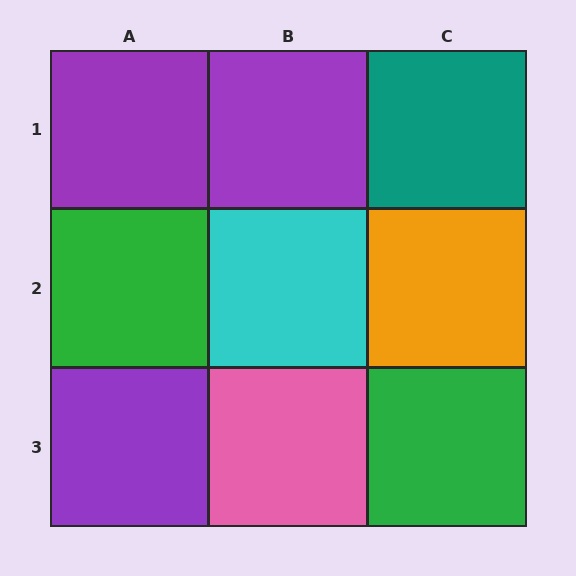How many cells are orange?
1 cell is orange.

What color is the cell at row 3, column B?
Pink.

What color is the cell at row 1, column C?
Teal.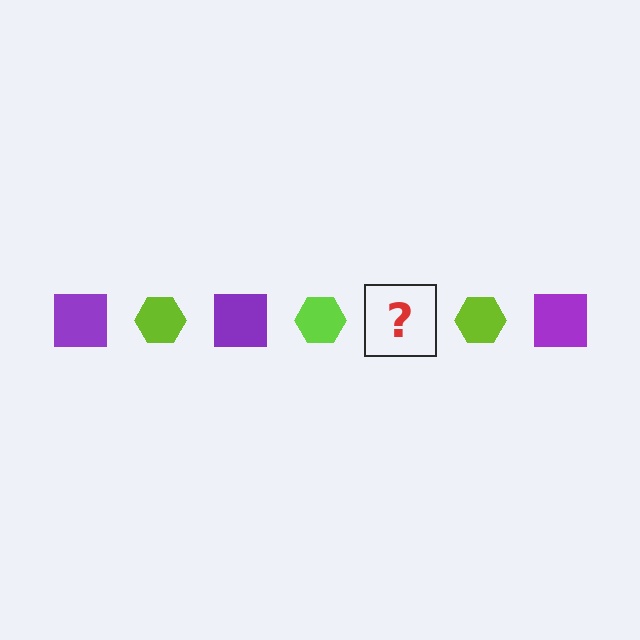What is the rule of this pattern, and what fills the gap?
The rule is that the pattern alternates between purple square and lime hexagon. The gap should be filled with a purple square.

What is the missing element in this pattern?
The missing element is a purple square.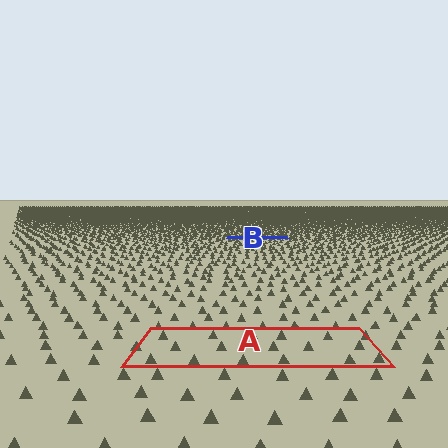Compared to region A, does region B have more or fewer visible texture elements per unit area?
Region B has more texture elements per unit area — they are packed more densely because it is farther away.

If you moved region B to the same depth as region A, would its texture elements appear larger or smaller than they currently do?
They would appear larger. At a closer depth, the same texture elements are projected at a bigger on-screen size.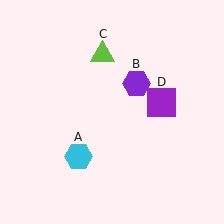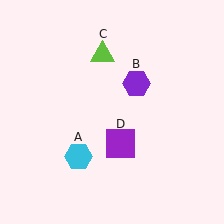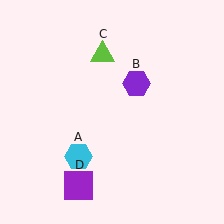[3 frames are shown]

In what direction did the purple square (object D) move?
The purple square (object D) moved down and to the left.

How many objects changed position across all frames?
1 object changed position: purple square (object D).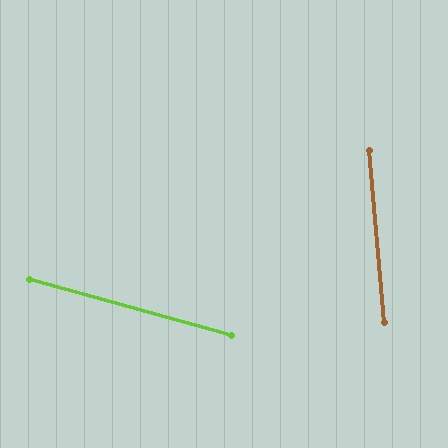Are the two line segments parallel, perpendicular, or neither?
Neither parallel nor perpendicular — they differ by about 70°.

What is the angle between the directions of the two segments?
Approximately 70 degrees.